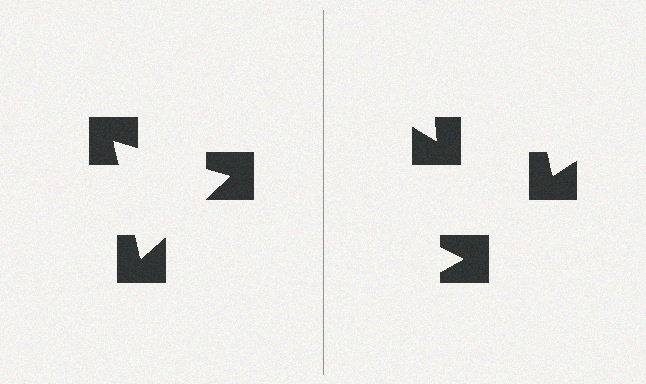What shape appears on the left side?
An illusory triangle.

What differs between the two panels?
The notched squares are positioned identically on both sides; only the wedge orientations differ. On the left they align to a triangle; on the right they are misaligned.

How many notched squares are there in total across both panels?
6 — 3 on each side.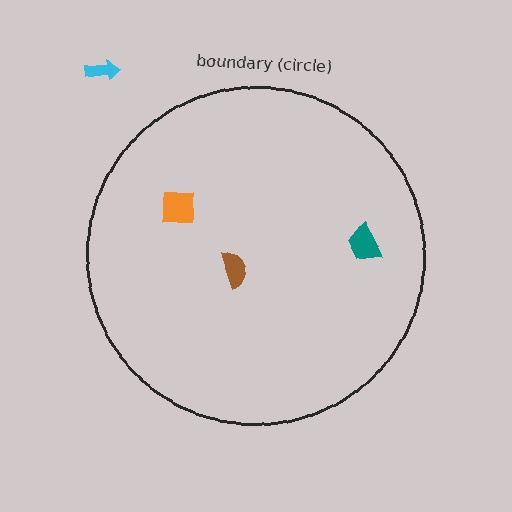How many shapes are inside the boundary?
3 inside, 1 outside.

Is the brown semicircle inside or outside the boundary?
Inside.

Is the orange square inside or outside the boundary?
Inside.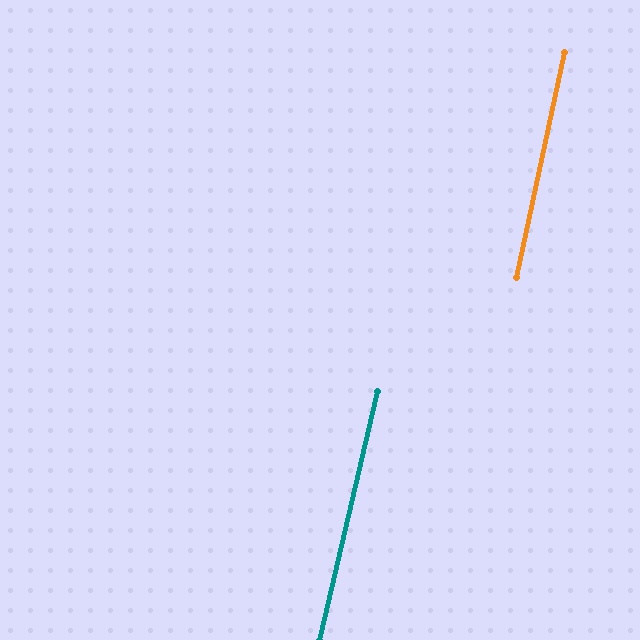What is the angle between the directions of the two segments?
Approximately 1 degree.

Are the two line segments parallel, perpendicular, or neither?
Parallel — their directions differ by only 1.4°.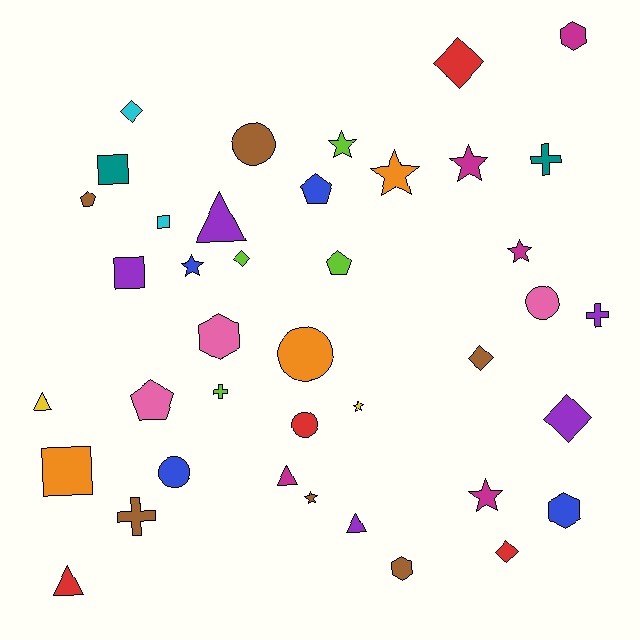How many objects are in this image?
There are 40 objects.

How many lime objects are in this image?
There are 4 lime objects.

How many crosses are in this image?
There are 4 crosses.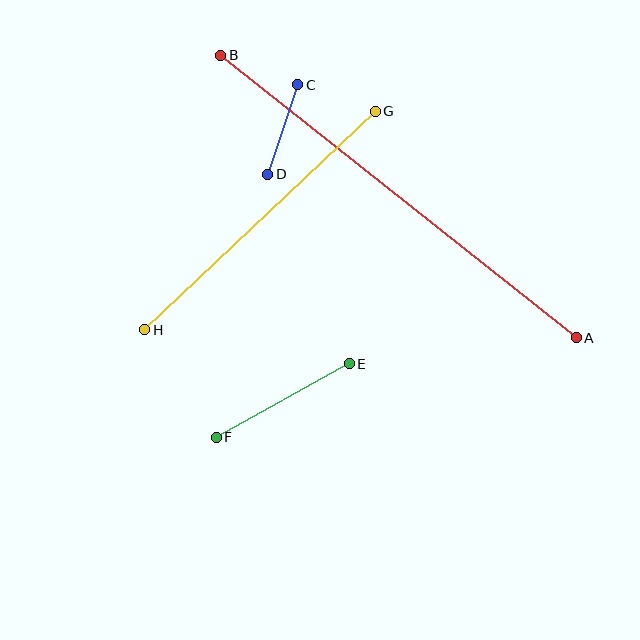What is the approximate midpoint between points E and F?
The midpoint is at approximately (283, 401) pixels.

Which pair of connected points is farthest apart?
Points A and B are farthest apart.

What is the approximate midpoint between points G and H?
The midpoint is at approximately (260, 220) pixels.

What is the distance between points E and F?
The distance is approximately 152 pixels.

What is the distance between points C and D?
The distance is approximately 94 pixels.